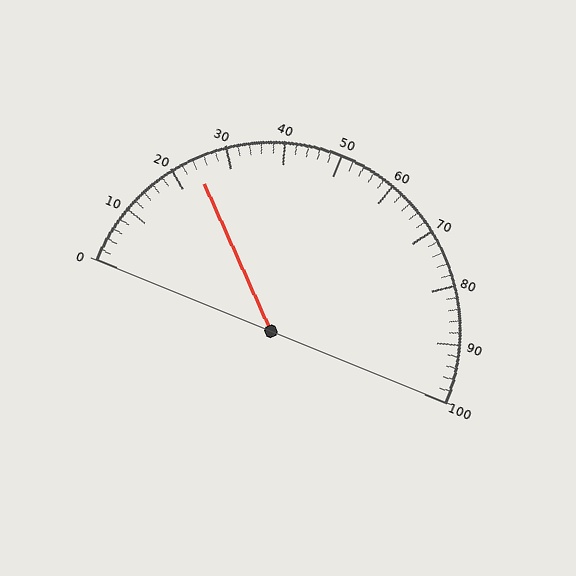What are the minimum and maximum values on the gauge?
The gauge ranges from 0 to 100.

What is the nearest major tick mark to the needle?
The nearest major tick mark is 20.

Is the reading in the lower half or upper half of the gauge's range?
The reading is in the lower half of the range (0 to 100).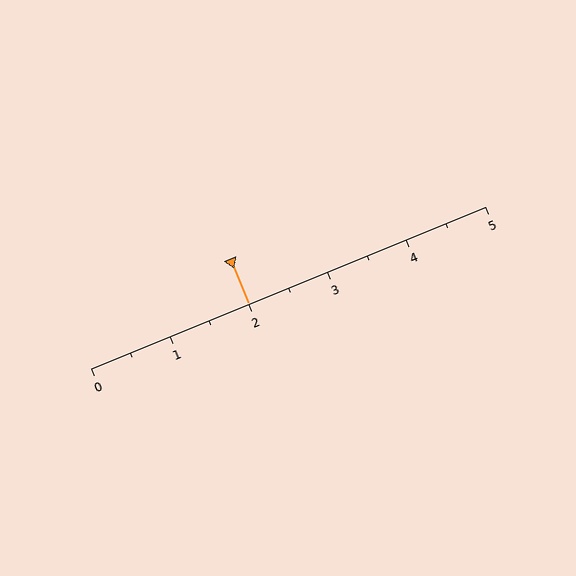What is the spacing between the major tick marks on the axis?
The major ticks are spaced 1 apart.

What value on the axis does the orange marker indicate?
The marker indicates approximately 2.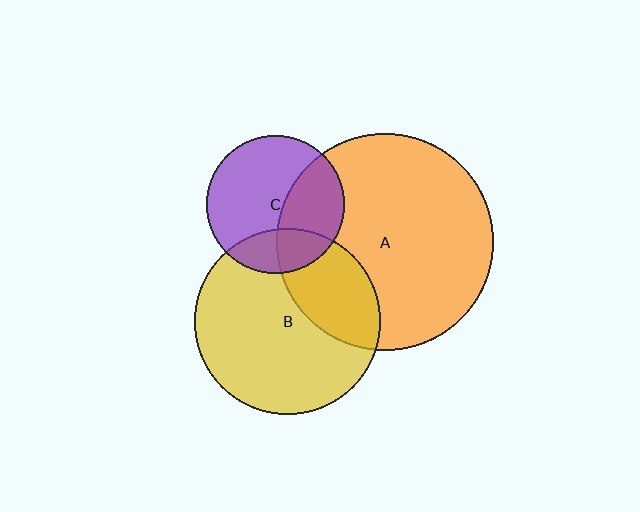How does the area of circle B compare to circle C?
Approximately 1.8 times.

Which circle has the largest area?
Circle A (orange).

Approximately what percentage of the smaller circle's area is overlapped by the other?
Approximately 20%.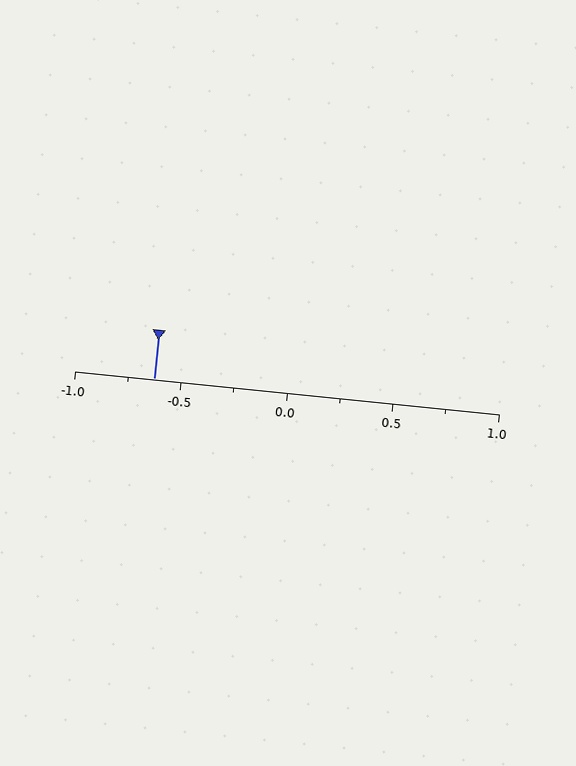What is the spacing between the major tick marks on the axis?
The major ticks are spaced 0.5 apart.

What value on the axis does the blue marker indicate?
The marker indicates approximately -0.62.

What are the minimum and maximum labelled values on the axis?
The axis runs from -1.0 to 1.0.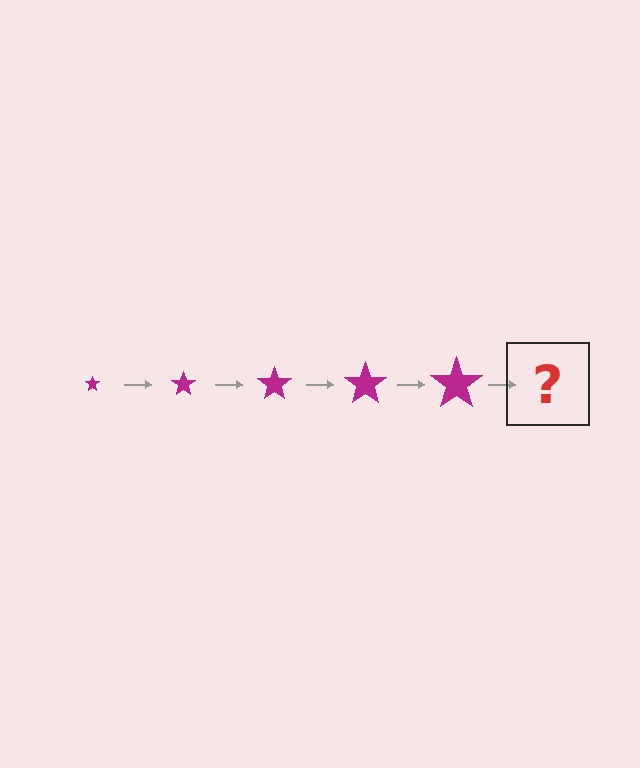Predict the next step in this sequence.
The next step is a magenta star, larger than the previous one.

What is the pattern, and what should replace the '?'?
The pattern is that the star gets progressively larger each step. The '?' should be a magenta star, larger than the previous one.